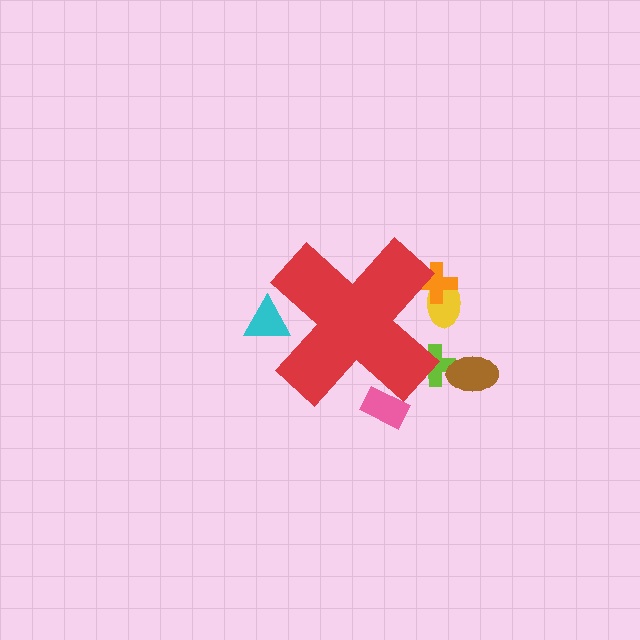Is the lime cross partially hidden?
Yes, the lime cross is partially hidden behind the red cross.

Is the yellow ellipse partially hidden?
Yes, the yellow ellipse is partially hidden behind the red cross.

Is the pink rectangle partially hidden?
Yes, the pink rectangle is partially hidden behind the red cross.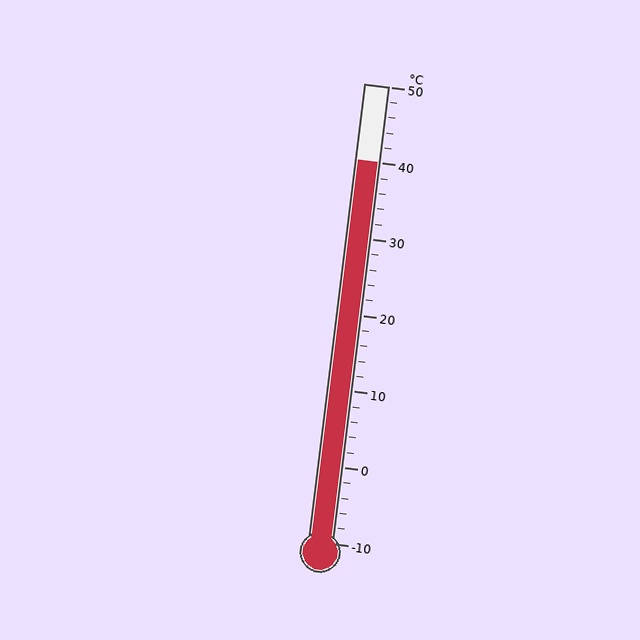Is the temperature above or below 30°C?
The temperature is above 30°C.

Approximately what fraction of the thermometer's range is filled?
The thermometer is filled to approximately 85% of its range.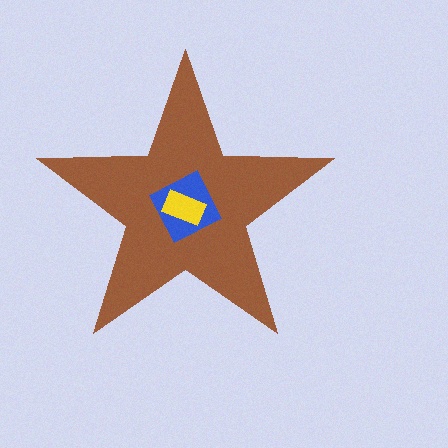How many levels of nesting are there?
3.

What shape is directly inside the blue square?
The yellow rectangle.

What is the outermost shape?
The brown star.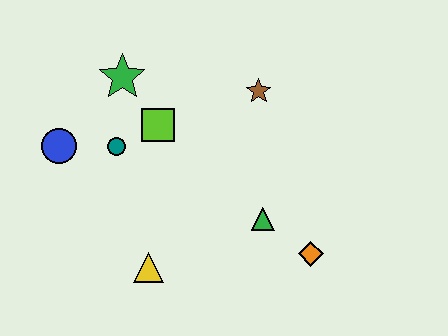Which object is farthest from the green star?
The orange diamond is farthest from the green star.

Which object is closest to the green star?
The lime square is closest to the green star.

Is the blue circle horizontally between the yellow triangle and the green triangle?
No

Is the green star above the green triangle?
Yes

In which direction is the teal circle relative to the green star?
The teal circle is below the green star.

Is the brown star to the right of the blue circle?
Yes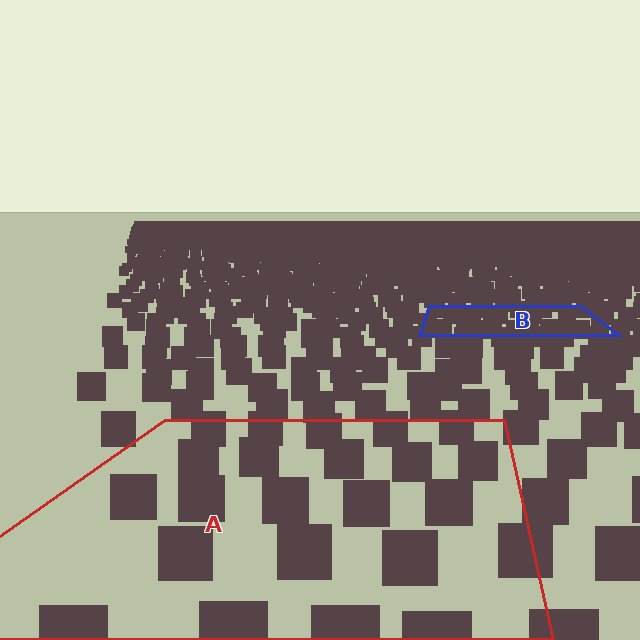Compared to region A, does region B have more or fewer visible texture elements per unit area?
Region B has more texture elements per unit area — they are packed more densely because it is farther away.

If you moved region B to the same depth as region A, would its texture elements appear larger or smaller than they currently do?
They would appear larger. At a closer depth, the same texture elements are projected at a bigger on-screen size.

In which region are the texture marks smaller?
The texture marks are smaller in region B, because it is farther away.